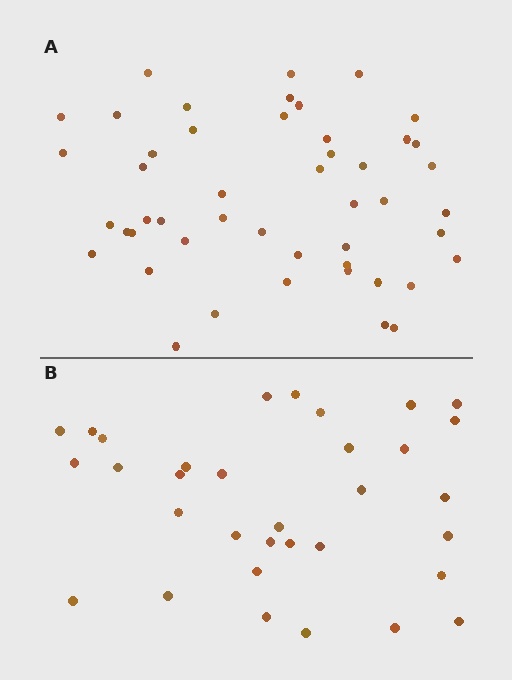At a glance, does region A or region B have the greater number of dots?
Region A (the top region) has more dots.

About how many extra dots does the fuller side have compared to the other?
Region A has approximately 15 more dots than region B.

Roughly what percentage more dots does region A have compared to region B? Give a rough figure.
About 45% more.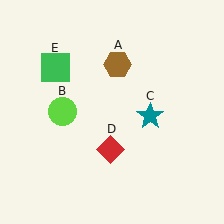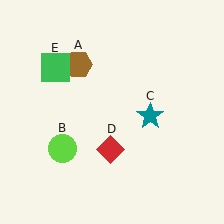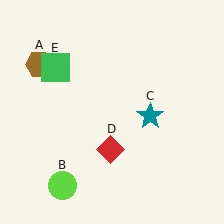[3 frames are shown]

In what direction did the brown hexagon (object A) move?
The brown hexagon (object A) moved left.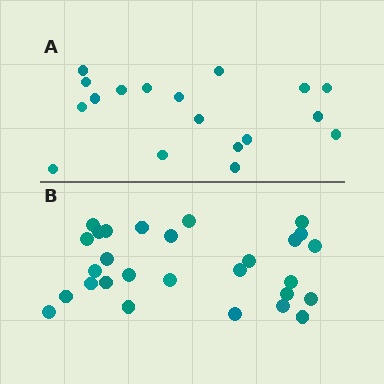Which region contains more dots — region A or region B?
Region B (the bottom region) has more dots.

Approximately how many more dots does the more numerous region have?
Region B has roughly 10 or so more dots than region A.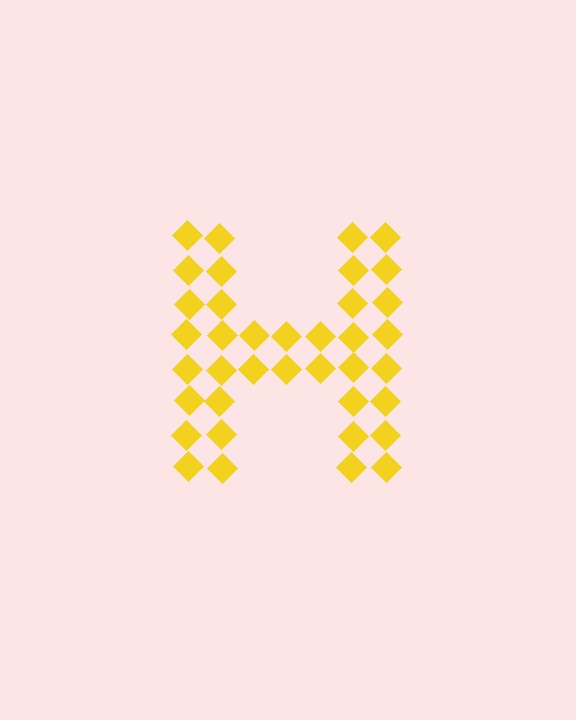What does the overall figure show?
The overall figure shows the letter H.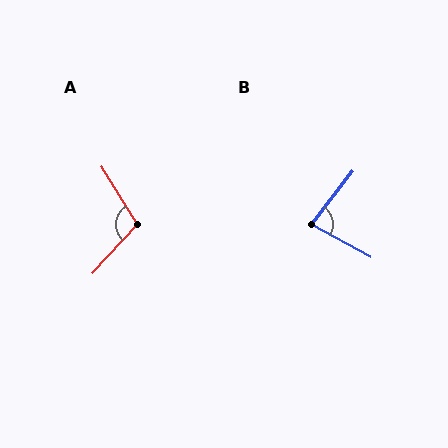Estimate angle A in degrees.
Approximately 106 degrees.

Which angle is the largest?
A, at approximately 106 degrees.